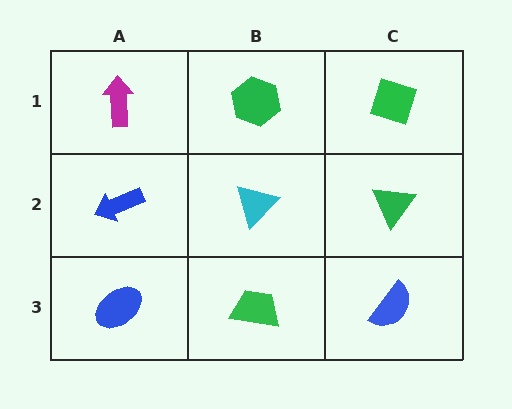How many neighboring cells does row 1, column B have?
3.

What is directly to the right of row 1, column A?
A green hexagon.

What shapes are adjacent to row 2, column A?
A magenta arrow (row 1, column A), a blue ellipse (row 3, column A), a cyan triangle (row 2, column B).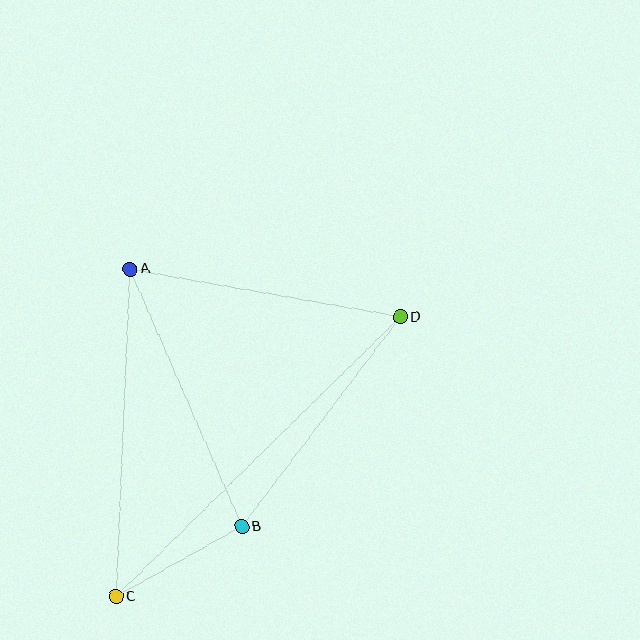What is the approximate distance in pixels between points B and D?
The distance between B and D is approximately 263 pixels.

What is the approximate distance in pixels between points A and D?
The distance between A and D is approximately 274 pixels.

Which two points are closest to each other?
Points B and C are closest to each other.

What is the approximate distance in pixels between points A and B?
The distance between A and B is approximately 281 pixels.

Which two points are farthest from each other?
Points C and D are farthest from each other.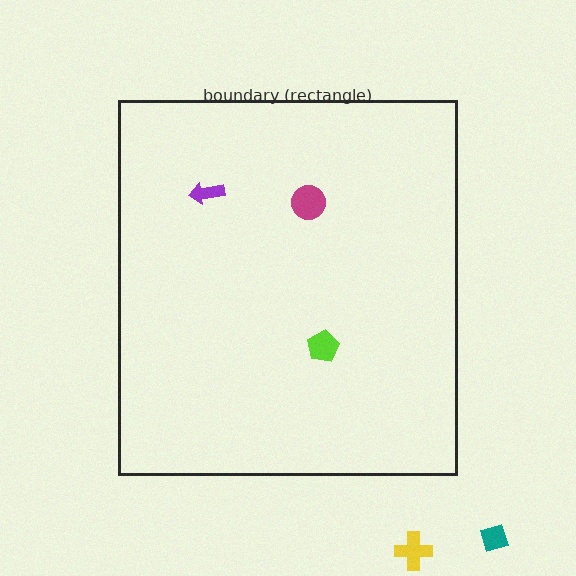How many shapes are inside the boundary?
3 inside, 2 outside.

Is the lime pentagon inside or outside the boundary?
Inside.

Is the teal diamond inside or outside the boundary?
Outside.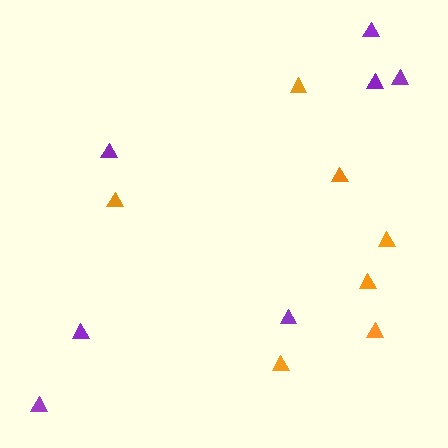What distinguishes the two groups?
There are 2 groups: one group of purple triangles (7) and one group of orange triangles (7).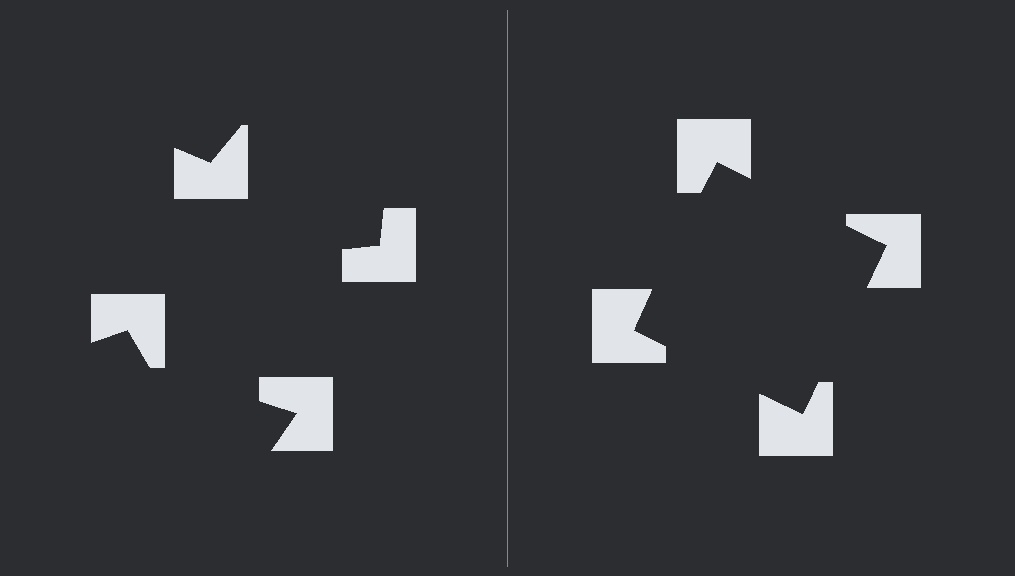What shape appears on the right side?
An illusory square.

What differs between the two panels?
The notched squares are positioned identically on both sides; only the wedge orientations differ. On the right they align to a square; on the left they are misaligned.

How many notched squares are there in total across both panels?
8 — 4 on each side.